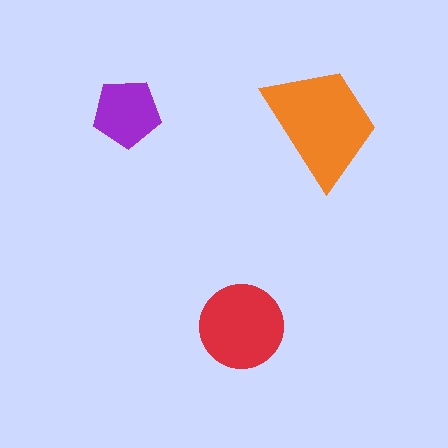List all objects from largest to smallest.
The orange trapezoid, the red circle, the purple pentagon.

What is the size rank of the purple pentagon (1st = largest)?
3rd.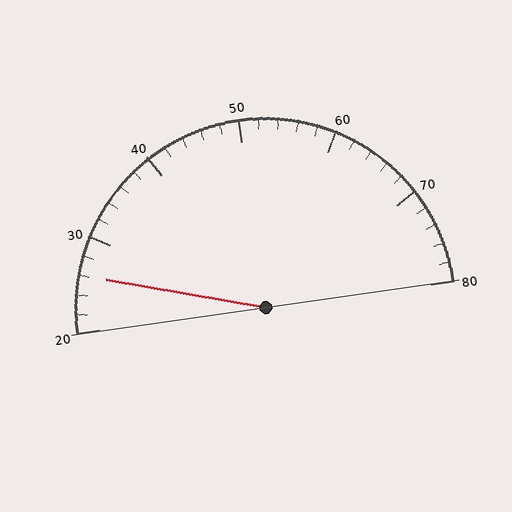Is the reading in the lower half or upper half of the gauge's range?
The reading is in the lower half of the range (20 to 80).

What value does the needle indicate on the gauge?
The needle indicates approximately 26.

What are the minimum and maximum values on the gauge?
The gauge ranges from 20 to 80.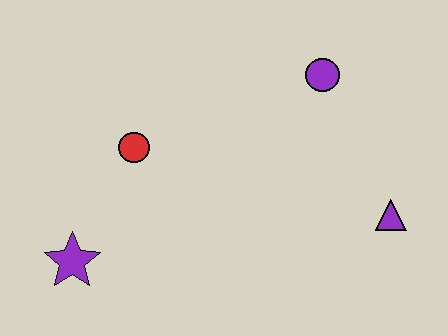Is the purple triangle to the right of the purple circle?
Yes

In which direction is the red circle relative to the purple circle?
The red circle is to the left of the purple circle.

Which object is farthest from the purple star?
The purple triangle is farthest from the purple star.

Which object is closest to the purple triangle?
The purple circle is closest to the purple triangle.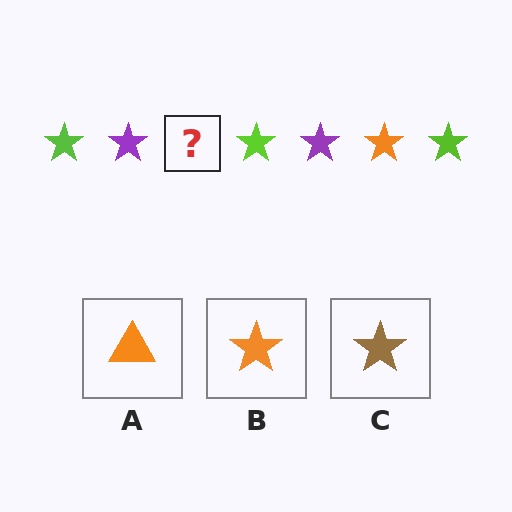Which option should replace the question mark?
Option B.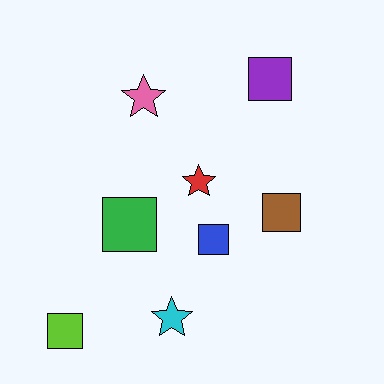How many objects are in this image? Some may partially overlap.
There are 8 objects.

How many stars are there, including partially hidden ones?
There are 3 stars.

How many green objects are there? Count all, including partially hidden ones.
There is 1 green object.